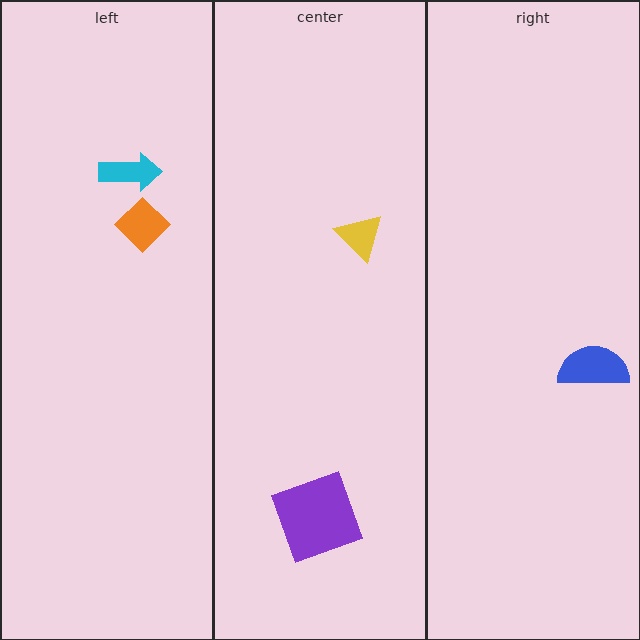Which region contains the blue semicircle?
The right region.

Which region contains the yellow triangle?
The center region.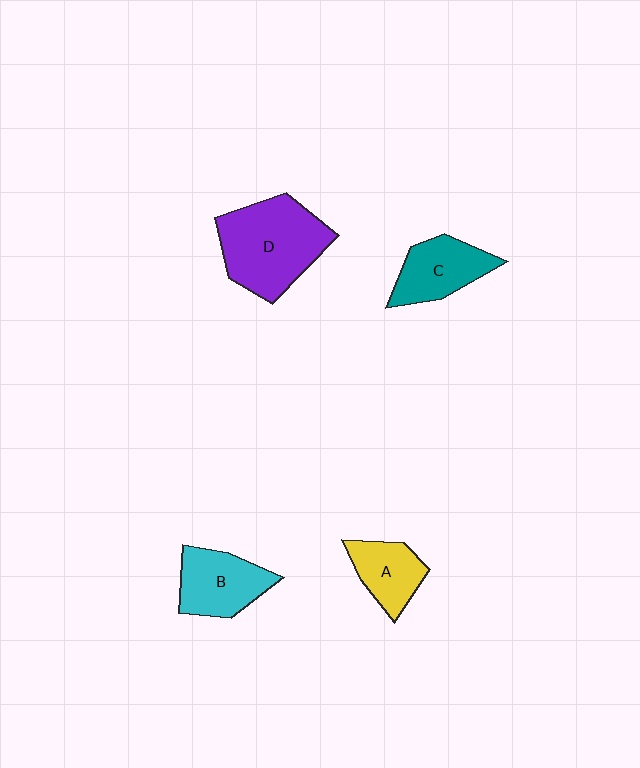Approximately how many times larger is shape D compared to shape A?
Approximately 2.1 times.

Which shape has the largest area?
Shape D (purple).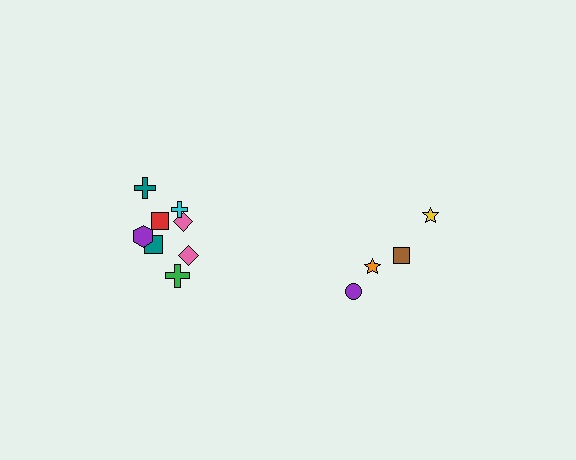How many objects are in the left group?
There are 8 objects.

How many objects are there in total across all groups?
There are 12 objects.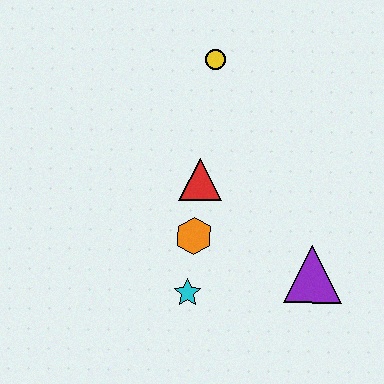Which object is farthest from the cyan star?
The yellow circle is farthest from the cyan star.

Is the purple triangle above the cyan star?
Yes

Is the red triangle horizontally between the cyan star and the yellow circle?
Yes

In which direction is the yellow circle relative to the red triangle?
The yellow circle is above the red triangle.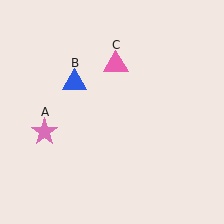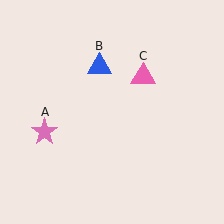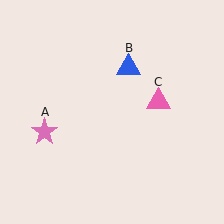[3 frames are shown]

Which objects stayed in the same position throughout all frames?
Pink star (object A) remained stationary.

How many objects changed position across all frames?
2 objects changed position: blue triangle (object B), pink triangle (object C).